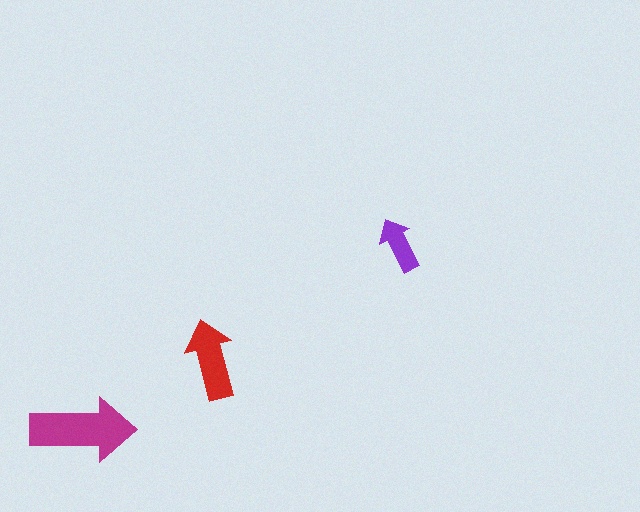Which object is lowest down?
The magenta arrow is bottommost.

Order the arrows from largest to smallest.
the magenta one, the red one, the purple one.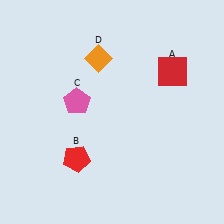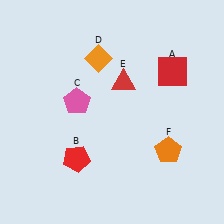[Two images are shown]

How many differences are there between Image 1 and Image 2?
There are 2 differences between the two images.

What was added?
A red triangle (E), an orange pentagon (F) were added in Image 2.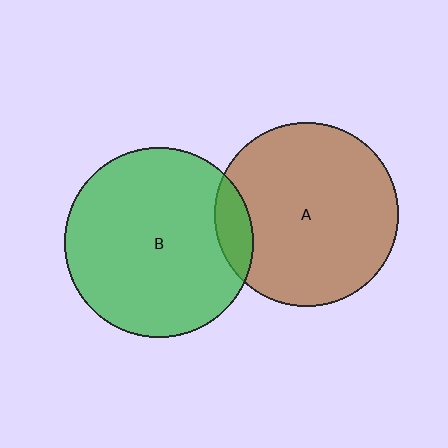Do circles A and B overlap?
Yes.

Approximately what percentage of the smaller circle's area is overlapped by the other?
Approximately 10%.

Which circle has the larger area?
Circle B (green).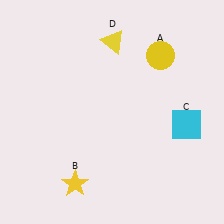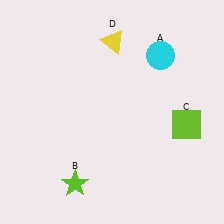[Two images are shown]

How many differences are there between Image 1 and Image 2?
There are 3 differences between the two images.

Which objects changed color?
A changed from yellow to cyan. B changed from yellow to lime. C changed from cyan to lime.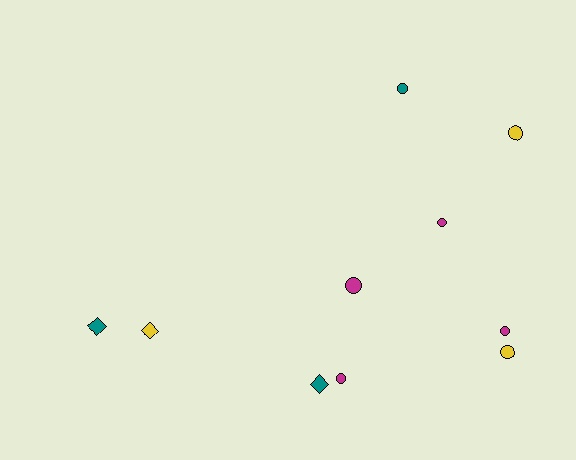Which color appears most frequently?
Magenta, with 4 objects.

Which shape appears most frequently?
Circle, with 7 objects.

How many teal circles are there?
There is 1 teal circle.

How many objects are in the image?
There are 10 objects.